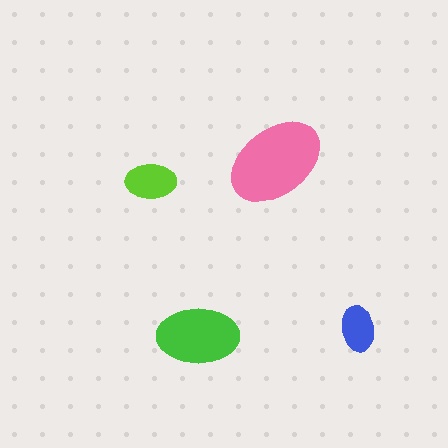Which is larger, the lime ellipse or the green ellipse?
The green one.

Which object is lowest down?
The green ellipse is bottommost.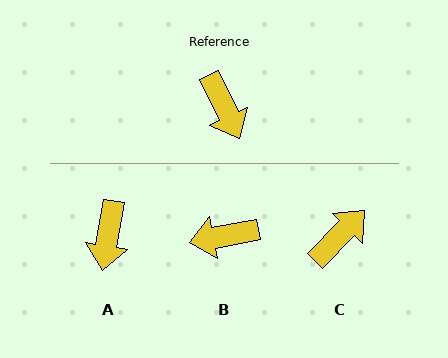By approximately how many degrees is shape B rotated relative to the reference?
Approximately 106 degrees clockwise.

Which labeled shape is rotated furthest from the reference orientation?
C, about 109 degrees away.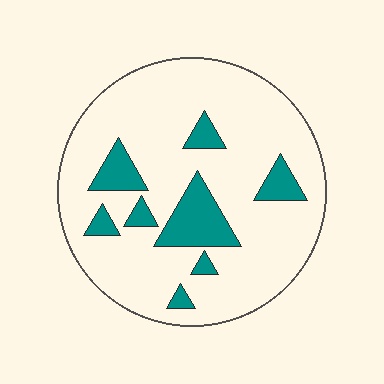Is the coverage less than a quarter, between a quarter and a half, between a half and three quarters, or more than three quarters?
Less than a quarter.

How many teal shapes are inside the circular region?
8.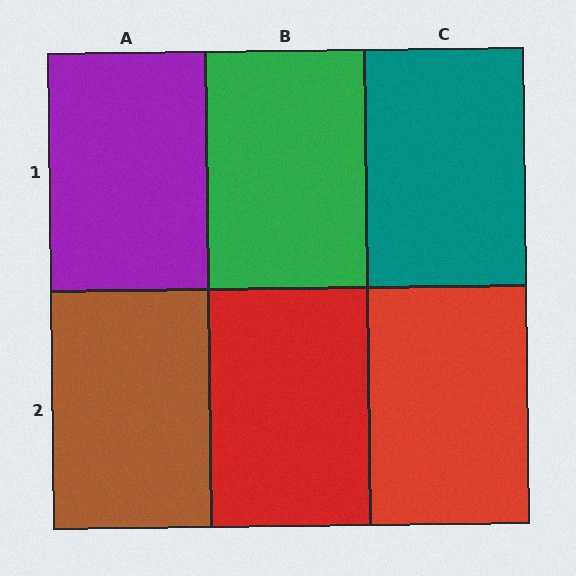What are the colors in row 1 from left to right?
Purple, green, teal.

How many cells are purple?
1 cell is purple.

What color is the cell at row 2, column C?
Red.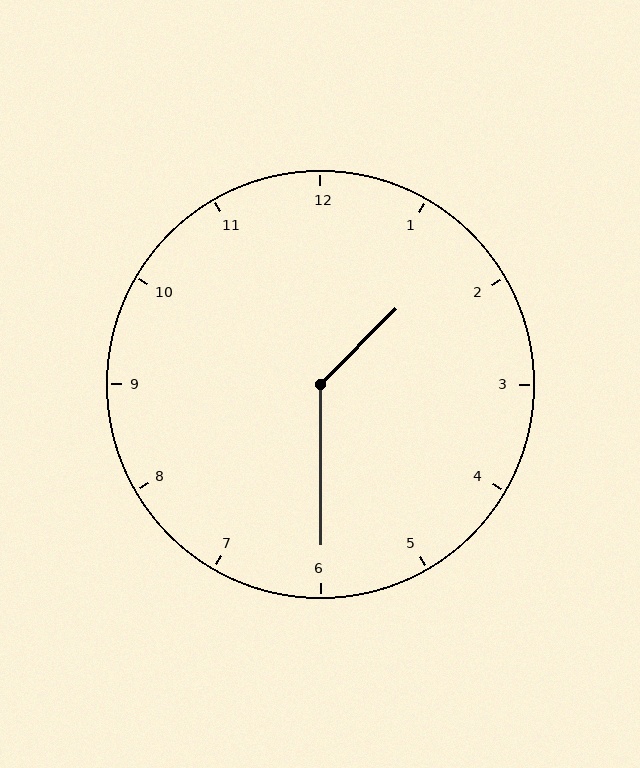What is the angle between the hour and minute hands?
Approximately 135 degrees.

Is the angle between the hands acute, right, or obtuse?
It is obtuse.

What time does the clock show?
1:30.